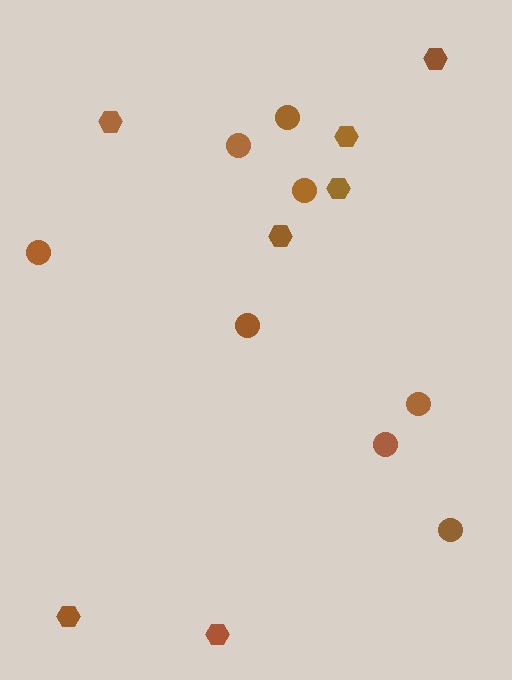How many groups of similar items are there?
There are 2 groups: one group of hexagons (7) and one group of circles (8).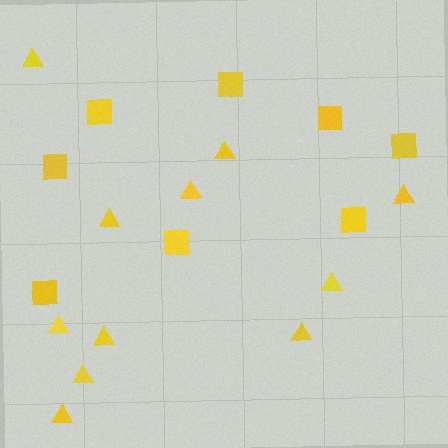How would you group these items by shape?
There are 2 groups: one group of squares (8) and one group of triangles (11).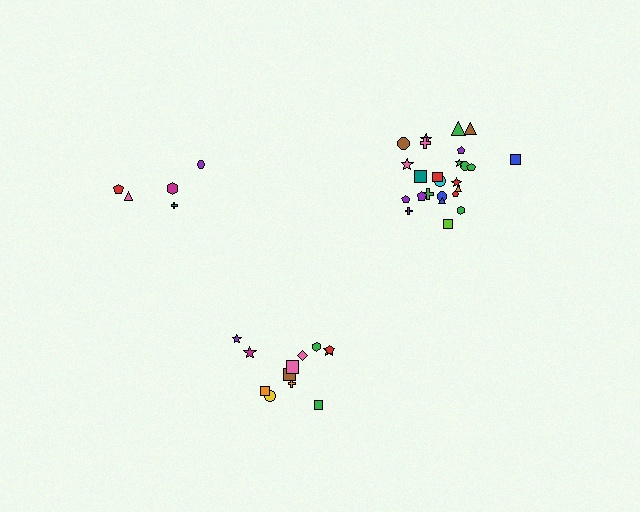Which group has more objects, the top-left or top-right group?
The top-right group.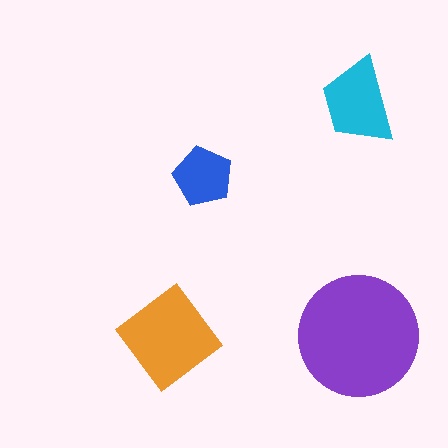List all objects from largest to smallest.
The purple circle, the orange diamond, the cyan trapezoid, the blue pentagon.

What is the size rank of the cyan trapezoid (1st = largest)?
3rd.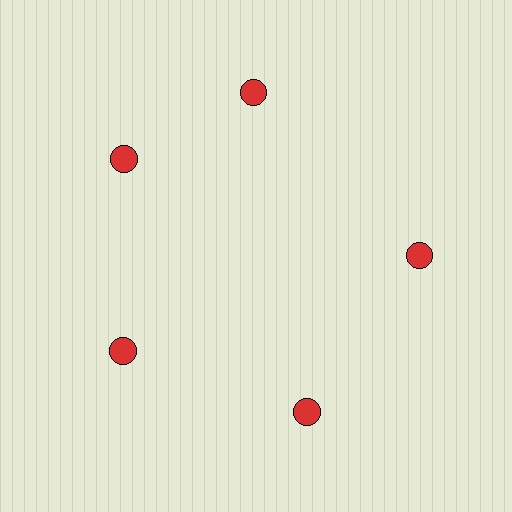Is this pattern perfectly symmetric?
No. The 5 red circles are arranged in a ring, but one element near the 1 o'clock position is rotated out of alignment along the ring, breaking the 5-fold rotational symmetry.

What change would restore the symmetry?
The symmetry would be restored by rotating it back into even spacing with its neighbors so that all 5 circles sit at equal angles and equal distance from the center.